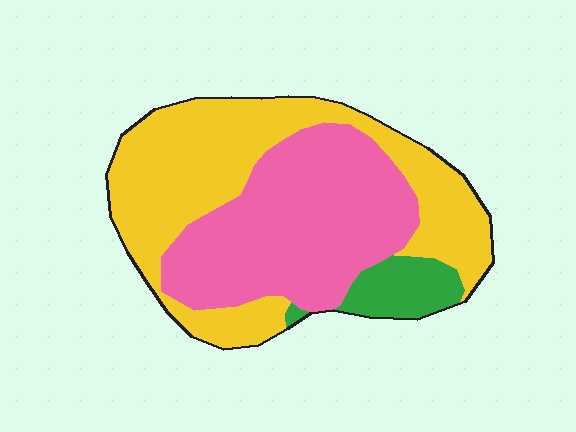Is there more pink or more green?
Pink.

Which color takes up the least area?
Green, at roughly 10%.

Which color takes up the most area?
Yellow, at roughly 50%.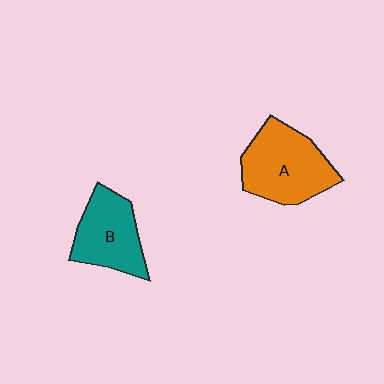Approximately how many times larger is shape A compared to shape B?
Approximately 1.2 times.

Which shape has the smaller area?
Shape B (teal).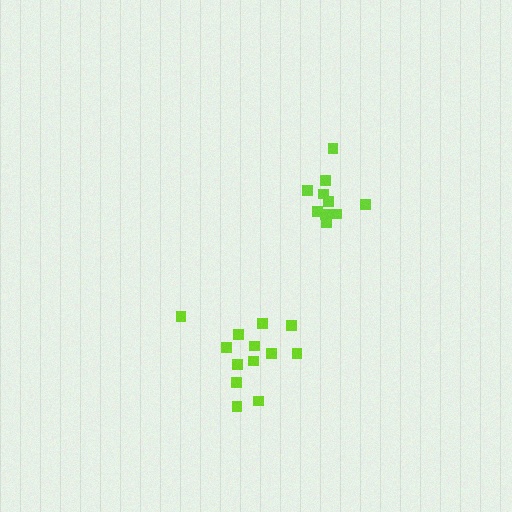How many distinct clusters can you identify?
There are 2 distinct clusters.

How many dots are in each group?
Group 1: 13 dots, Group 2: 10 dots (23 total).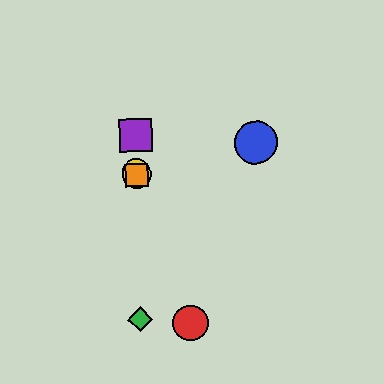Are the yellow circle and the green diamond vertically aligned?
Yes, both are at x≈137.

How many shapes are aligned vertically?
4 shapes (the green diamond, the yellow circle, the purple square, the orange square) are aligned vertically.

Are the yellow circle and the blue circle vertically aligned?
No, the yellow circle is at x≈137 and the blue circle is at x≈256.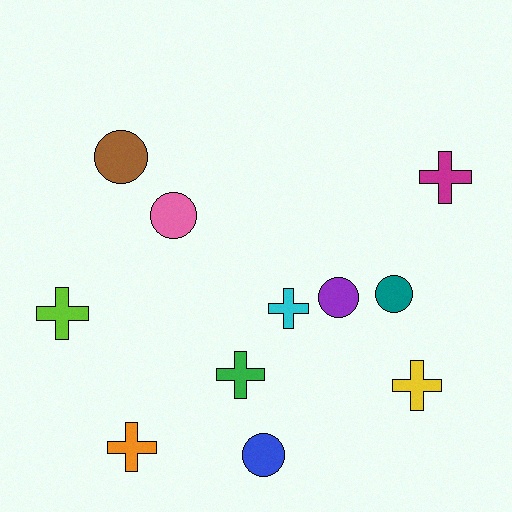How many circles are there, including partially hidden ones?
There are 5 circles.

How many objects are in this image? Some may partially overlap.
There are 11 objects.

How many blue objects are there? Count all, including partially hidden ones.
There is 1 blue object.